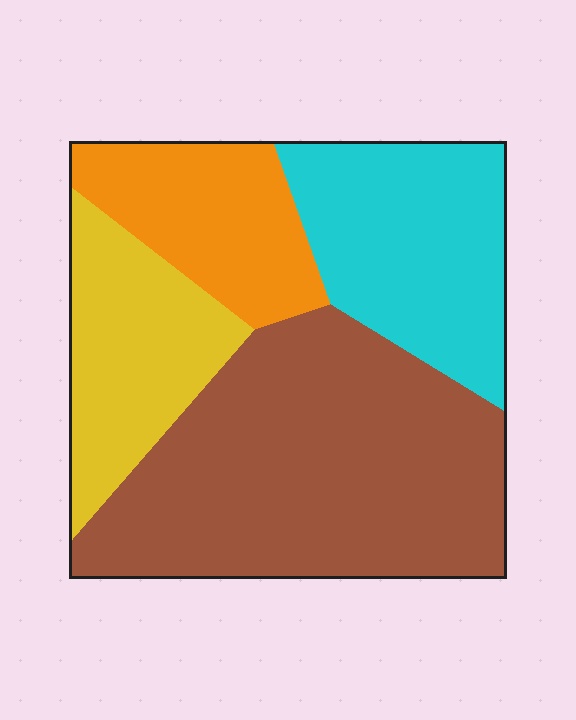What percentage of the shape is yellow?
Yellow covers 17% of the shape.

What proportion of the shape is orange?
Orange takes up about one sixth (1/6) of the shape.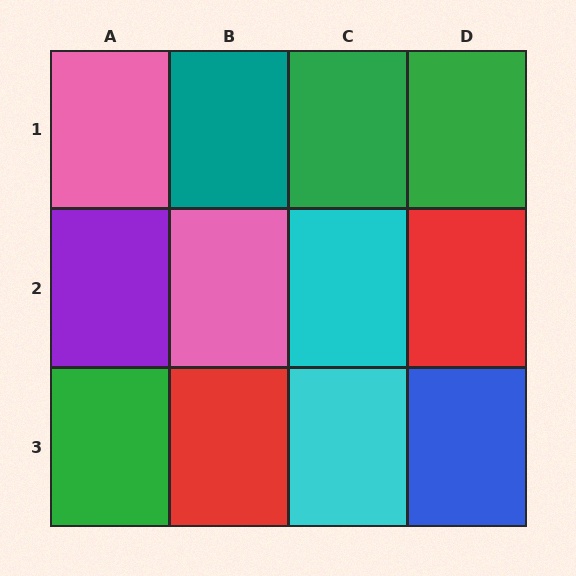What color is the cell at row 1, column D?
Green.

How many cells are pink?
2 cells are pink.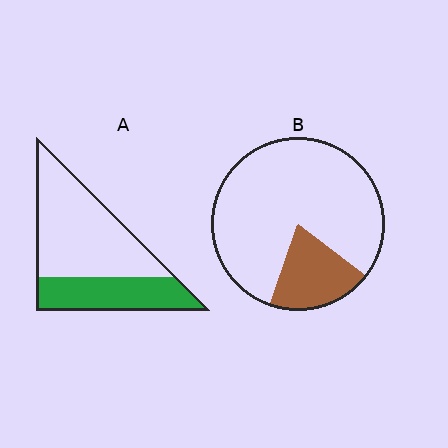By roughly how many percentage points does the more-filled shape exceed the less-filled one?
By roughly 15 percentage points (A over B).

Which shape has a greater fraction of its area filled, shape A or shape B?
Shape A.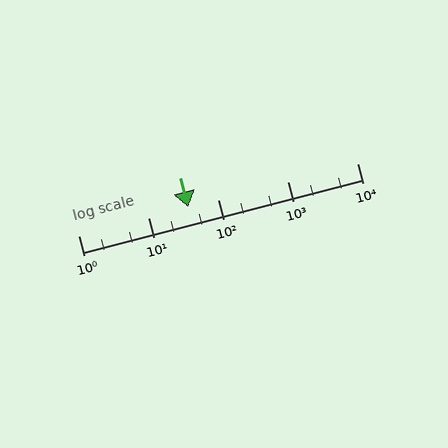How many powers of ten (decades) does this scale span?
The scale spans 4 decades, from 1 to 10000.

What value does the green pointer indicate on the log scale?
The pointer indicates approximately 38.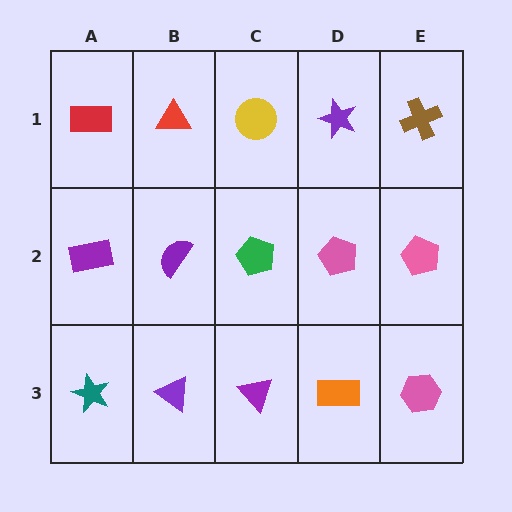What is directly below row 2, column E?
A pink hexagon.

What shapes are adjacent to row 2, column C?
A yellow circle (row 1, column C), a purple triangle (row 3, column C), a purple semicircle (row 2, column B), a pink pentagon (row 2, column D).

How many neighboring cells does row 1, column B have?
3.